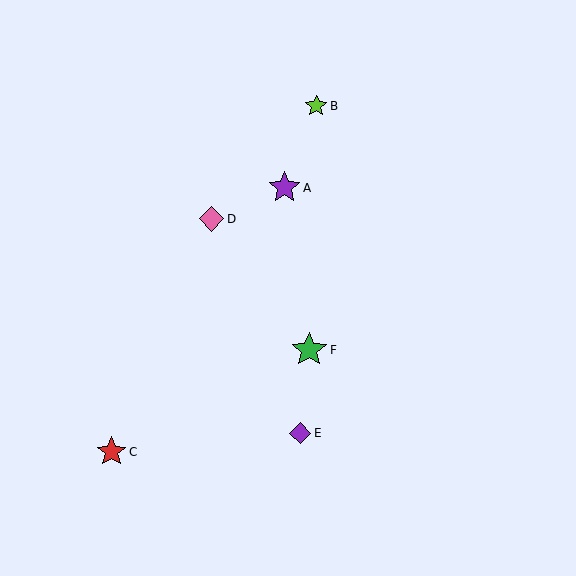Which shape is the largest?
The green star (labeled F) is the largest.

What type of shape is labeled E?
Shape E is a purple diamond.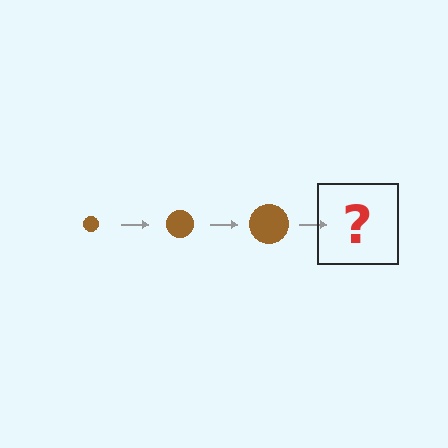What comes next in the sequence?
The next element should be a brown circle, larger than the previous one.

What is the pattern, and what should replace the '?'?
The pattern is that the circle gets progressively larger each step. The '?' should be a brown circle, larger than the previous one.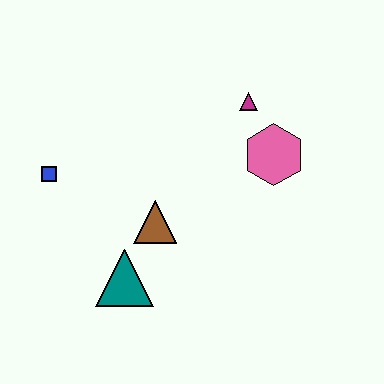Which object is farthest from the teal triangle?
The magenta triangle is farthest from the teal triangle.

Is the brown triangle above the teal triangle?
Yes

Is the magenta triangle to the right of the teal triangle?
Yes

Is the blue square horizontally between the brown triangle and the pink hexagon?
No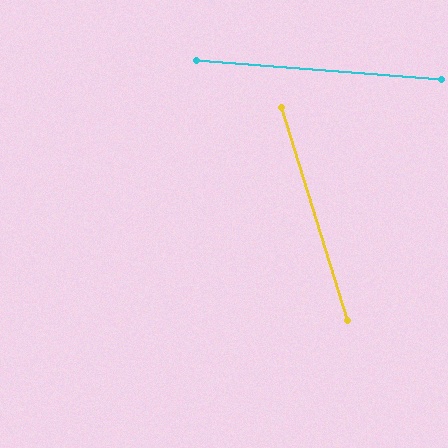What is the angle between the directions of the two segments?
Approximately 69 degrees.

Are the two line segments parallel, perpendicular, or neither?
Neither parallel nor perpendicular — they differ by about 69°.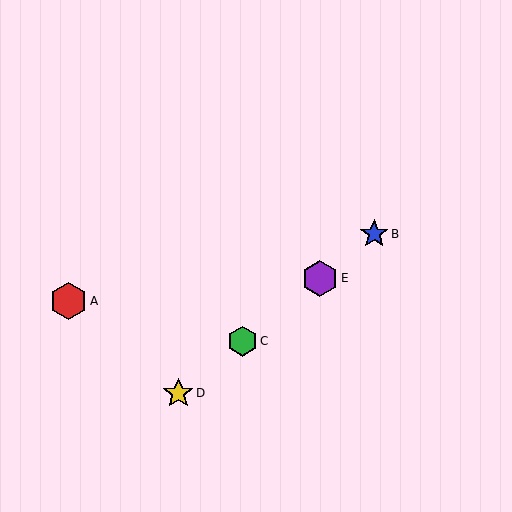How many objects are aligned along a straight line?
4 objects (B, C, D, E) are aligned along a straight line.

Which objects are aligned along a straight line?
Objects B, C, D, E are aligned along a straight line.